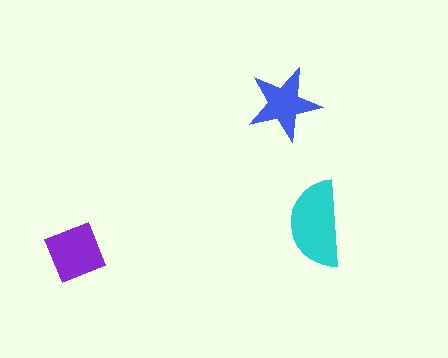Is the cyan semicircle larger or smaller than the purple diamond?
Larger.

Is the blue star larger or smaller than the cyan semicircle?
Smaller.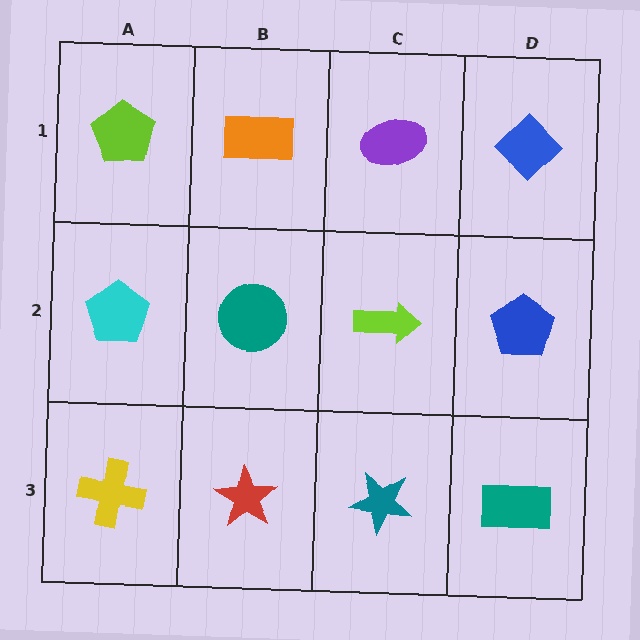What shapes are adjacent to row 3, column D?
A blue pentagon (row 2, column D), a teal star (row 3, column C).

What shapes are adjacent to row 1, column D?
A blue pentagon (row 2, column D), a purple ellipse (row 1, column C).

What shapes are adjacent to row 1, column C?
A lime arrow (row 2, column C), an orange rectangle (row 1, column B), a blue diamond (row 1, column D).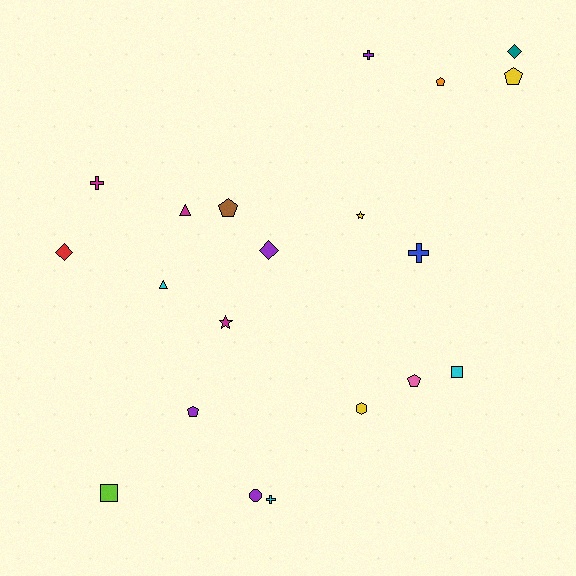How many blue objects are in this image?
There is 1 blue object.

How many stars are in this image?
There are 2 stars.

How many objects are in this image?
There are 20 objects.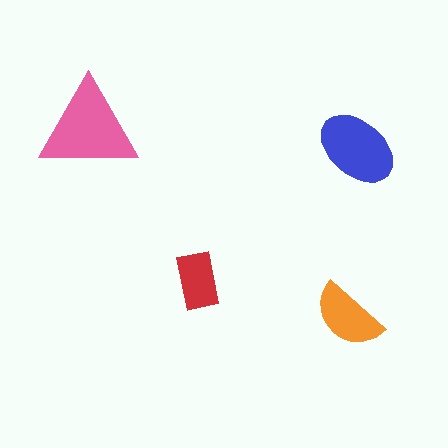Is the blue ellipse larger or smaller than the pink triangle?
Smaller.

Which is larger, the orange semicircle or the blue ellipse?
The blue ellipse.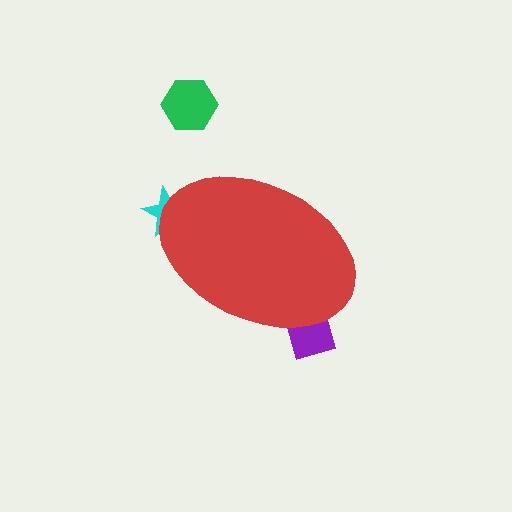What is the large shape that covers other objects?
A red ellipse.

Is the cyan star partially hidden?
Yes, the cyan star is partially hidden behind the red ellipse.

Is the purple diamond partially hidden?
Yes, the purple diamond is partially hidden behind the red ellipse.